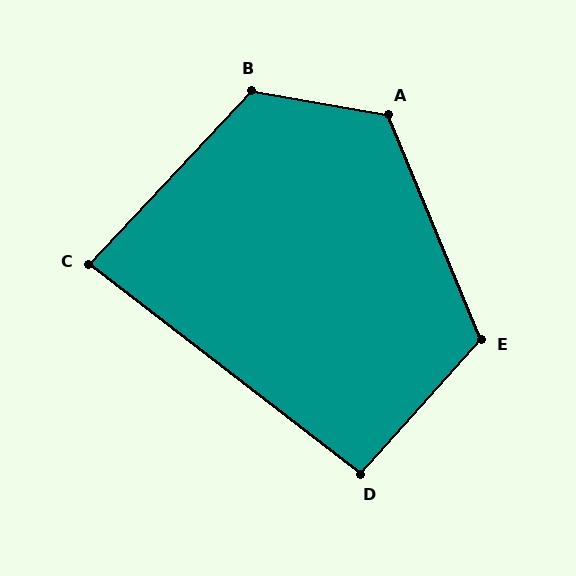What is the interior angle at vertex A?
Approximately 122 degrees (obtuse).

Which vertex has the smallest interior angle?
C, at approximately 85 degrees.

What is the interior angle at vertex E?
Approximately 116 degrees (obtuse).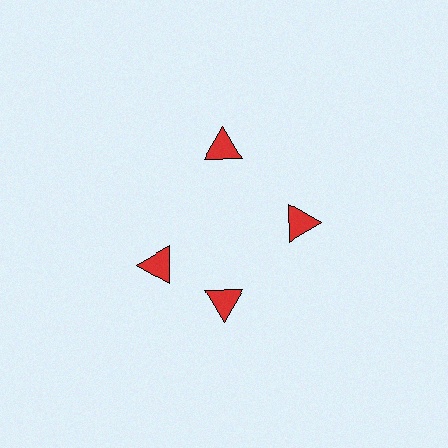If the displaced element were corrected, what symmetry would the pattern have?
It would have 4-fold rotational symmetry — the pattern would map onto itself every 90 degrees.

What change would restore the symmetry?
The symmetry would be restored by rotating it back into even spacing with its neighbors so that all 4 triangles sit at equal angles and equal distance from the center.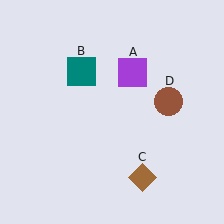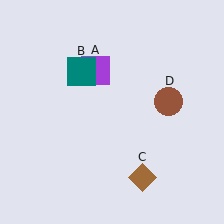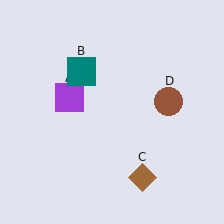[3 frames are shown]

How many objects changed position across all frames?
1 object changed position: purple square (object A).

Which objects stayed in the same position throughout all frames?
Teal square (object B) and brown diamond (object C) and brown circle (object D) remained stationary.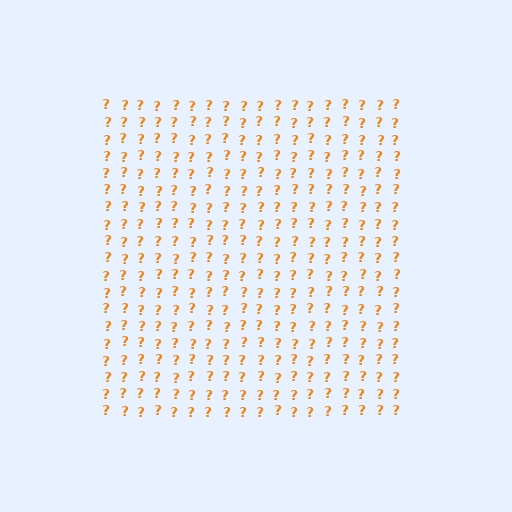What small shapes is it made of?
It is made of small question marks.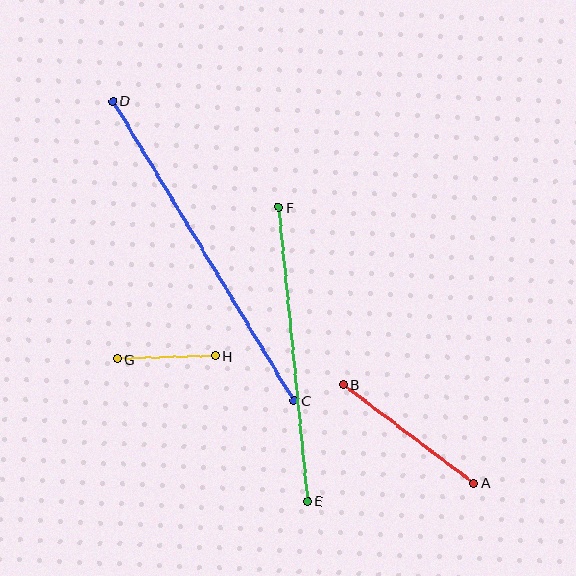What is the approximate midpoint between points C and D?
The midpoint is at approximately (203, 251) pixels.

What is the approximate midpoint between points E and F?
The midpoint is at approximately (293, 354) pixels.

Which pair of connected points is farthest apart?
Points C and D are farthest apart.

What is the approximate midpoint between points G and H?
The midpoint is at approximately (166, 357) pixels.